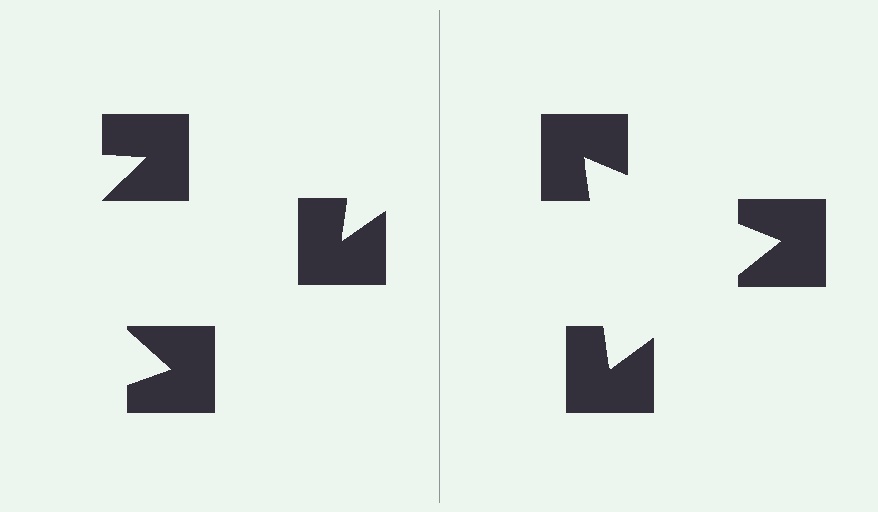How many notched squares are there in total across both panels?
6 — 3 on each side.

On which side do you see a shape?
An illusory triangle appears on the right side. On the left side the wedge cuts are rotated, so no coherent shape forms.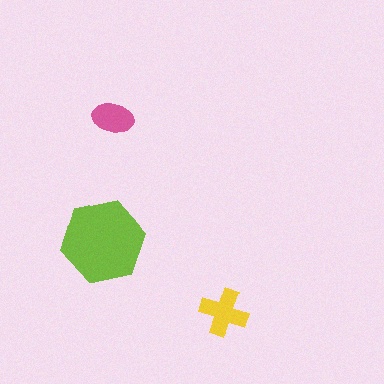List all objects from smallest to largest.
The pink ellipse, the yellow cross, the lime hexagon.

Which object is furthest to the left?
The lime hexagon is leftmost.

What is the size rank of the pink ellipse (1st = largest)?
3rd.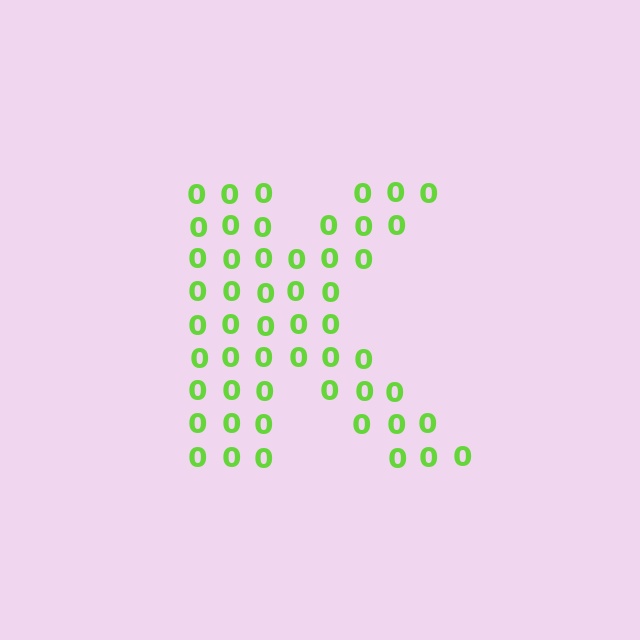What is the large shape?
The large shape is the letter K.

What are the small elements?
The small elements are digit 0's.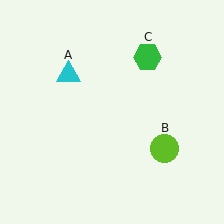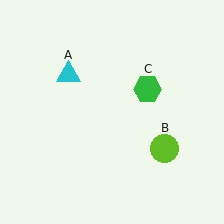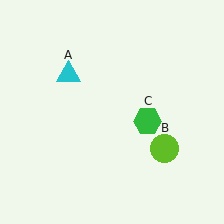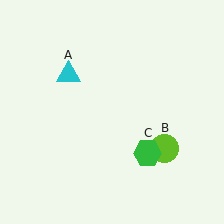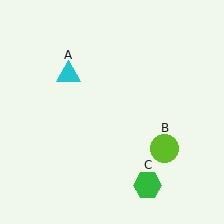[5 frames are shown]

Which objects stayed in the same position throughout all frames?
Cyan triangle (object A) and lime circle (object B) remained stationary.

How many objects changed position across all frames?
1 object changed position: green hexagon (object C).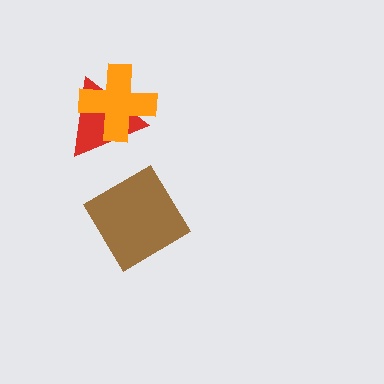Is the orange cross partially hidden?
No, no other shape covers it.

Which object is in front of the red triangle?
The orange cross is in front of the red triangle.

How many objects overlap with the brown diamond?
0 objects overlap with the brown diamond.